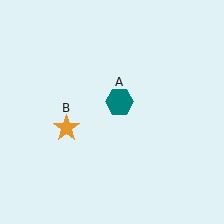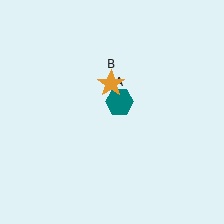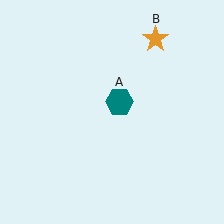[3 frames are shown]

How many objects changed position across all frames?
1 object changed position: orange star (object B).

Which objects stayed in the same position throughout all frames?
Teal hexagon (object A) remained stationary.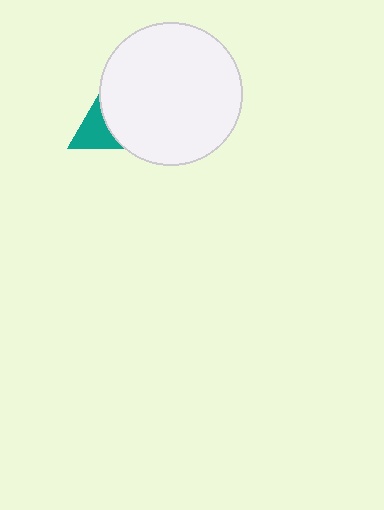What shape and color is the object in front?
The object in front is a white circle.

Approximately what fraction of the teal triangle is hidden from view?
Roughly 66% of the teal triangle is hidden behind the white circle.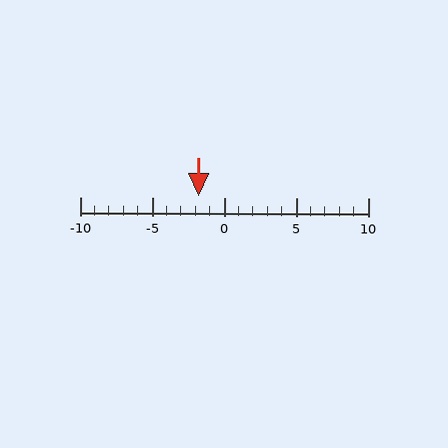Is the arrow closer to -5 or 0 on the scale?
The arrow is closer to 0.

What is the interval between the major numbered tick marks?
The major tick marks are spaced 5 units apart.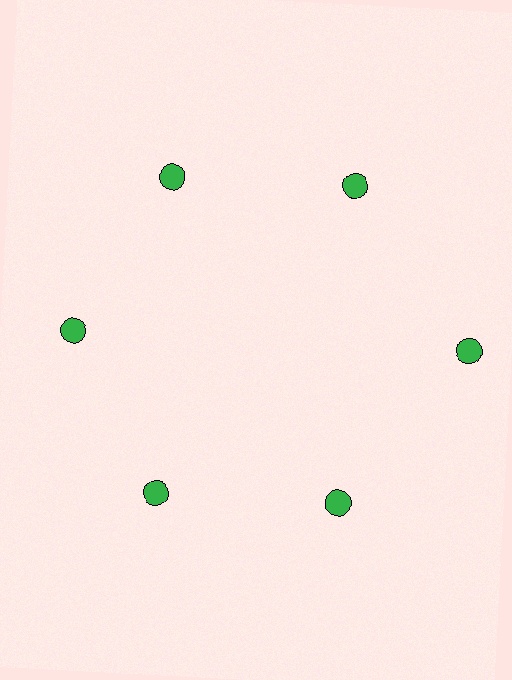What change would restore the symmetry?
The symmetry would be restored by moving it inward, back onto the ring so that all 6 circles sit at equal angles and equal distance from the center.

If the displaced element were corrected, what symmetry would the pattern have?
It would have 6-fold rotational symmetry — the pattern would map onto itself every 60 degrees.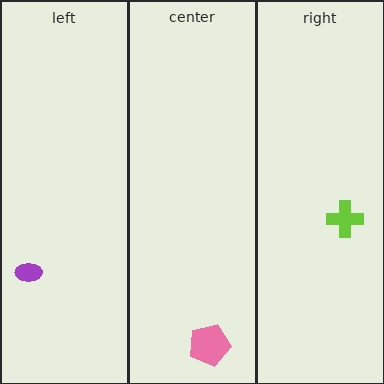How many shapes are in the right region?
1.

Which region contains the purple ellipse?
The left region.